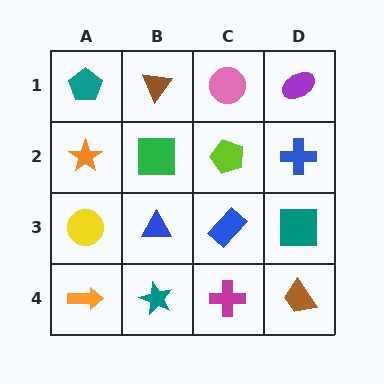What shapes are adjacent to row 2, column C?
A pink circle (row 1, column C), a blue rectangle (row 3, column C), a green square (row 2, column B), a blue cross (row 2, column D).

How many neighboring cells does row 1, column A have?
2.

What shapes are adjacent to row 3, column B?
A green square (row 2, column B), a teal star (row 4, column B), a yellow circle (row 3, column A), a blue rectangle (row 3, column C).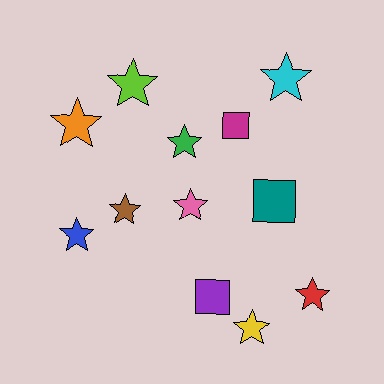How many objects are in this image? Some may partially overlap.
There are 12 objects.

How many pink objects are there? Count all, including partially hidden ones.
There is 1 pink object.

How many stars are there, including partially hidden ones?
There are 9 stars.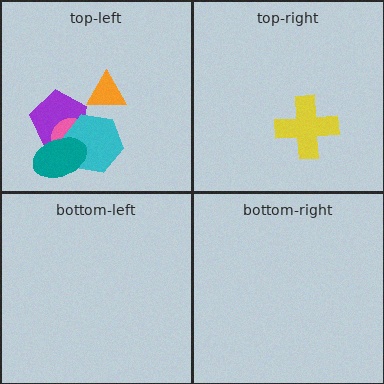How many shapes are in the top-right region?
1.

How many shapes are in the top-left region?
5.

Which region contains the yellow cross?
The top-right region.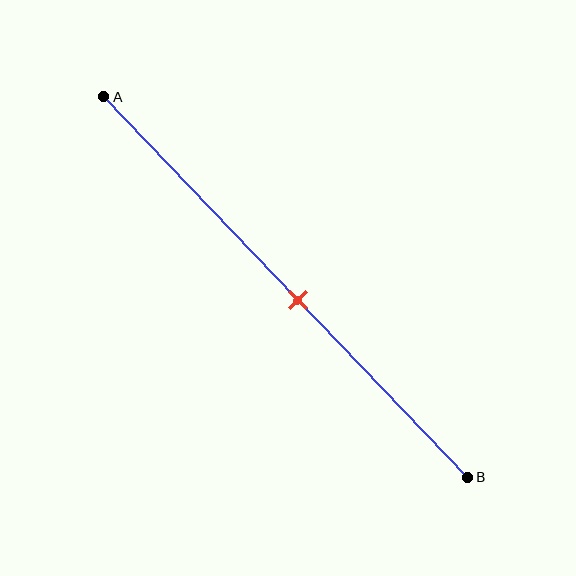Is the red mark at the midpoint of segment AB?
No, the mark is at about 55% from A, not at the 50% midpoint.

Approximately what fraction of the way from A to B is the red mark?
The red mark is approximately 55% of the way from A to B.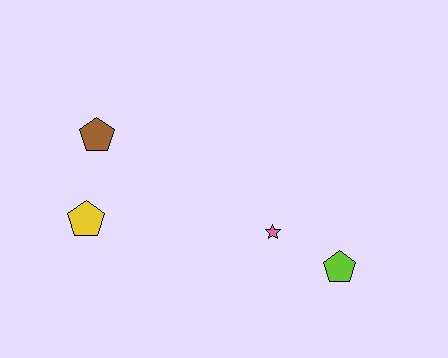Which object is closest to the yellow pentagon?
The brown pentagon is closest to the yellow pentagon.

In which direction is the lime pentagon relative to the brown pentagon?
The lime pentagon is to the right of the brown pentagon.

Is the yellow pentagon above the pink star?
Yes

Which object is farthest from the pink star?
The brown pentagon is farthest from the pink star.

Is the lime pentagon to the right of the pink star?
Yes